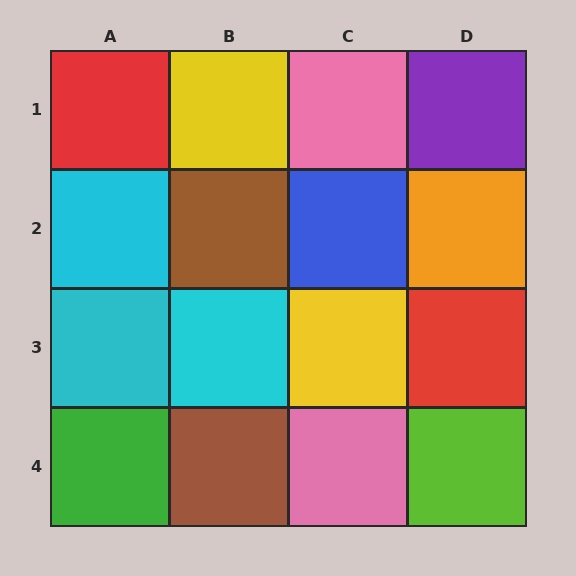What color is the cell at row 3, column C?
Yellow.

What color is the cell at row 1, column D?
Purple.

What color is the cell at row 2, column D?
Orange.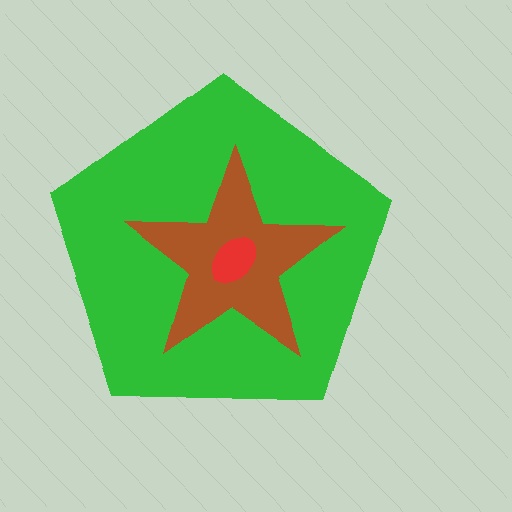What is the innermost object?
The red ellipse.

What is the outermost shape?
The green pentagon.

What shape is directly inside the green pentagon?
The brown star.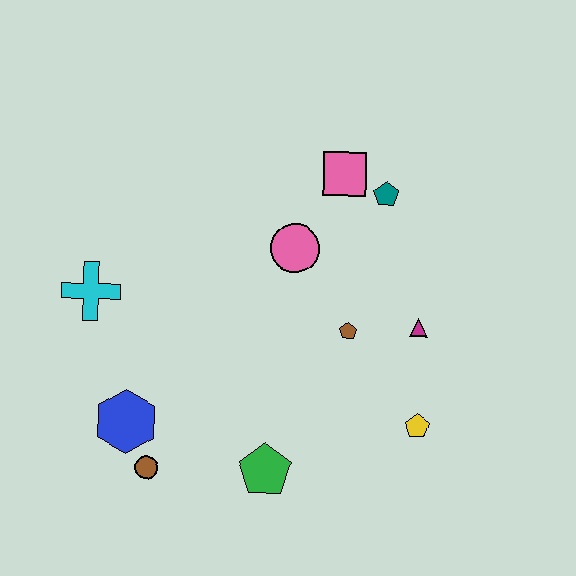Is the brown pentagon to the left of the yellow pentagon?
Yes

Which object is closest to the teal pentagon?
The pink square is closest to the teal pentagon.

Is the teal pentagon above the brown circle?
Yes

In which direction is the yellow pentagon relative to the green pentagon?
The yellow pentagon is to the right of the green pentagon.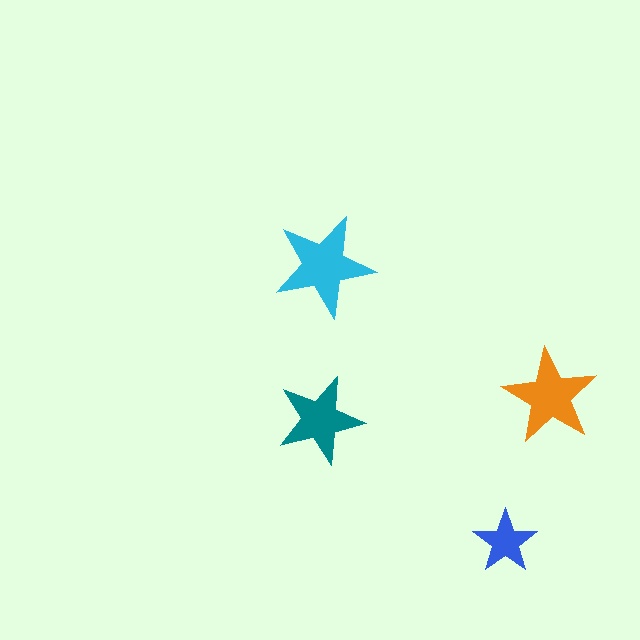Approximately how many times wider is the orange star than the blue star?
About 1.5 times wider.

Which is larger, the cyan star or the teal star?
The cyan one.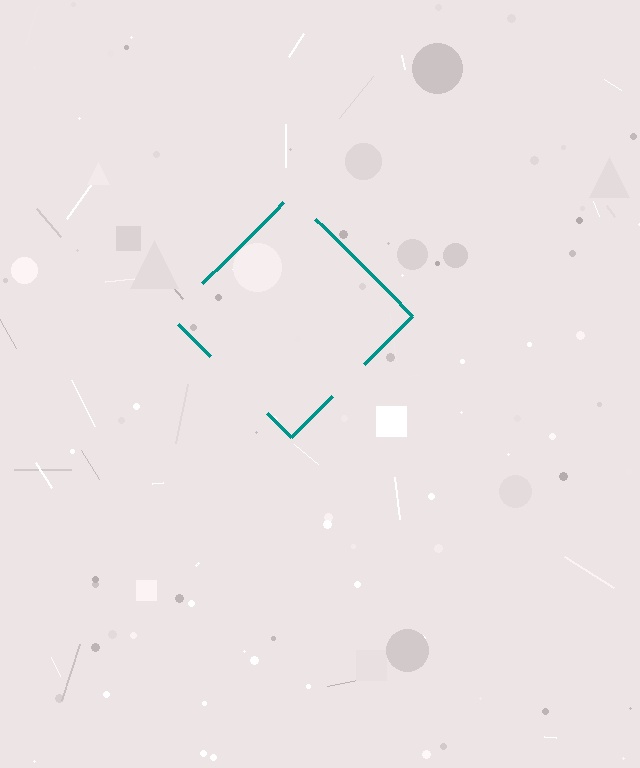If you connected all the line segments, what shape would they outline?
They would outline a diamond.